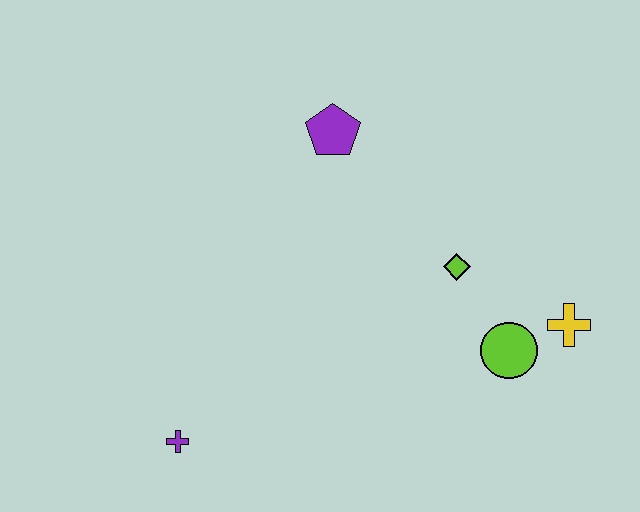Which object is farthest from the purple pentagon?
The purple cross is farthest from the purple pentagon.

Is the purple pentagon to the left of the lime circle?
Yes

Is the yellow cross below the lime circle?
No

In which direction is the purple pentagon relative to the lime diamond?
The purple pentagon is above the lime diamond.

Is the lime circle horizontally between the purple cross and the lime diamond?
No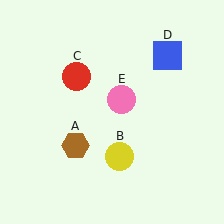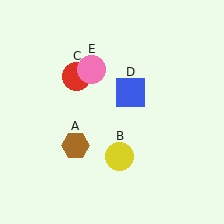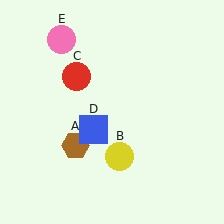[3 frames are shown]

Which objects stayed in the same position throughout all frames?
Brown hexagon (object A) and yellow circle (object B) and red circle (object C) remained stationary.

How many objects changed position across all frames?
2 objects changed position: blue square (object D), pink circle (object E).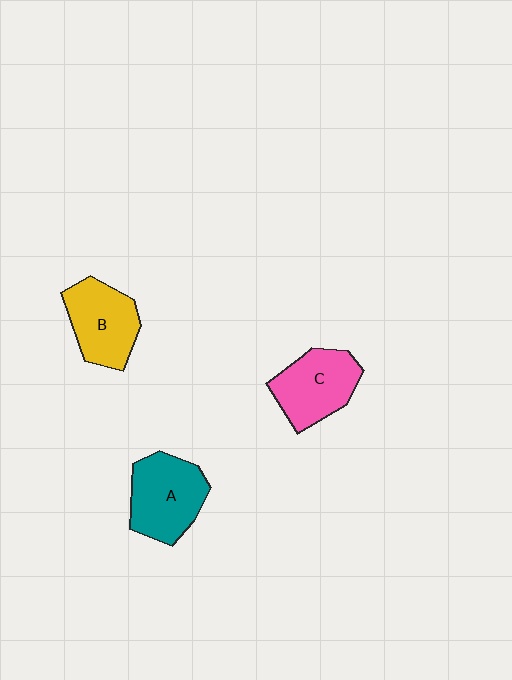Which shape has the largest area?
Shape A (teal).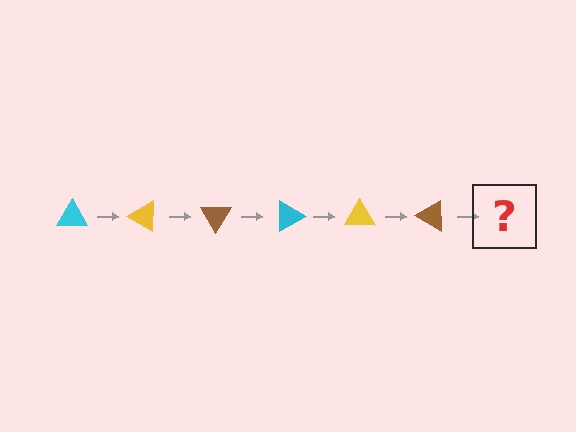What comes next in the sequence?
The next element should be a cyan triangle, rotated 180 degrees from the start.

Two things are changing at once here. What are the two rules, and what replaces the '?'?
The two rules are that it rotates 30 degrees each step and the color cycles through cyan, yellow, and brown. The '?' should be a cyan triangle, rotated 180 degrees from the start.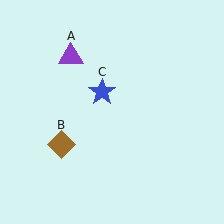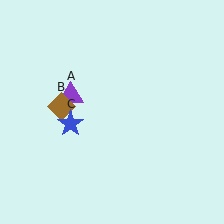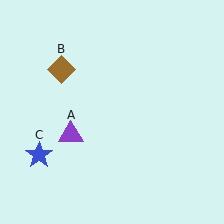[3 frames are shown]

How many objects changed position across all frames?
3 objects changed position: purple triangle (object A), brown diamond (object B), blue star (object C).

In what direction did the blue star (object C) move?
The blue star (object C) moved down and to the left.